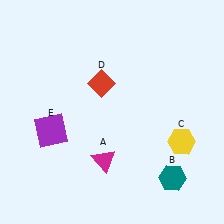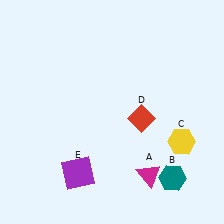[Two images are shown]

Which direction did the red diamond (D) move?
The red diamond (D) moved right.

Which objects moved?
The objects that moved are: the magenta triangle (A), the red diamond (D), the purple square (E).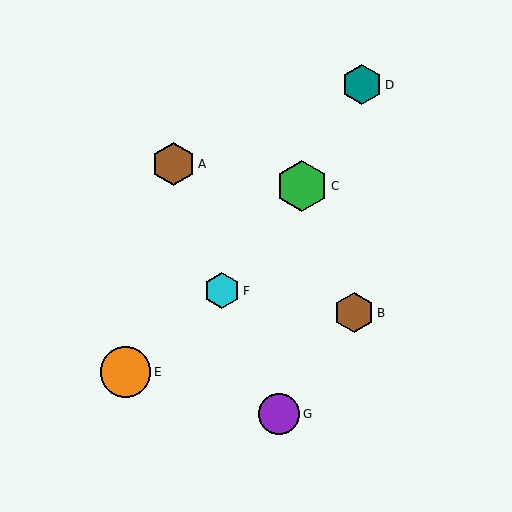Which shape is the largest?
The green hexagon (labeled C) is the largest.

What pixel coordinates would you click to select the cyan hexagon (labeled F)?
Click at (222, 291) to select the cyan hexagon F.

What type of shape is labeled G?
Shape G is a purple circle.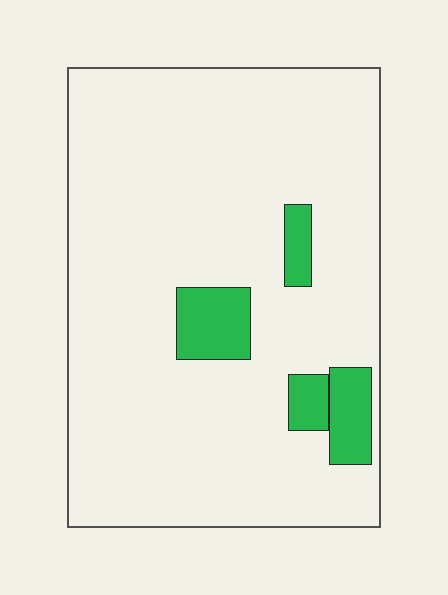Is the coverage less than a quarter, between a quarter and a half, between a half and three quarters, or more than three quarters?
Less than a quarter.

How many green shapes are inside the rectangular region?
4.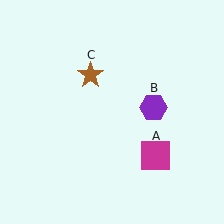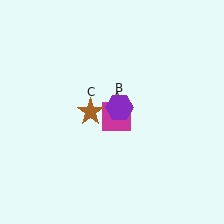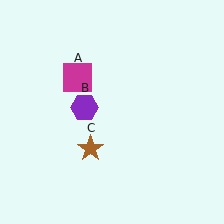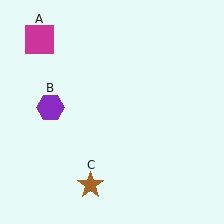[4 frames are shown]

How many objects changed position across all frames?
3 objects changed position: magenta square (object A), purple hexagon (object B), brown star (object C).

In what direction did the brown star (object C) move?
The brown star (object C) moved down.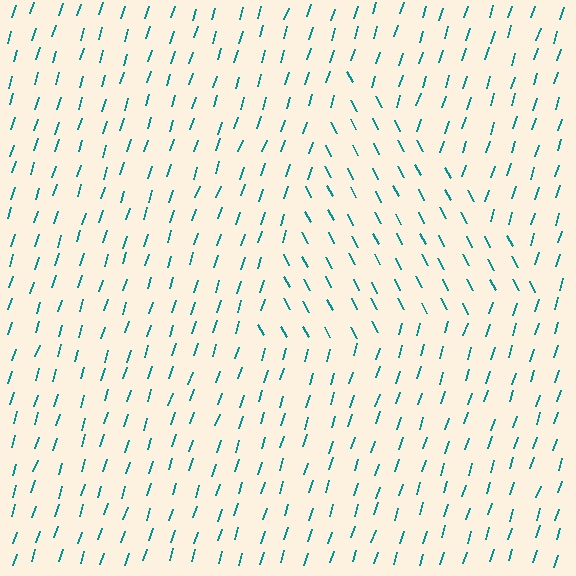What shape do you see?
I see a triangle.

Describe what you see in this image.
The image is filled with small teal line segments. A triangle region in the image has lines oriented differently from the surrounding lines, creating a visible texture boundary.